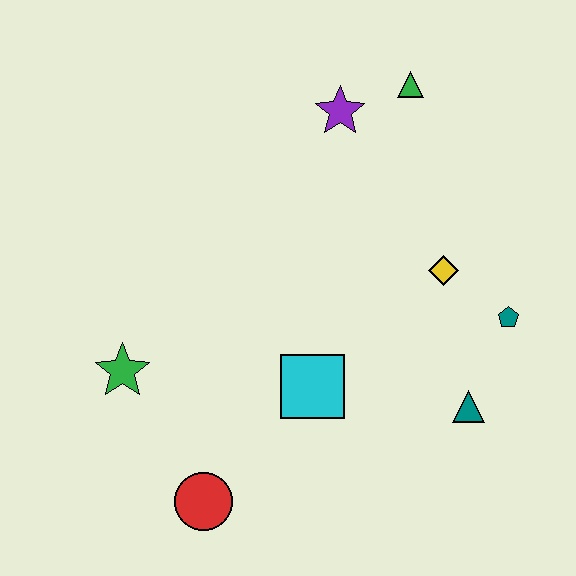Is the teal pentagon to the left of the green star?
No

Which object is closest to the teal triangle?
The teal pentagon is closest to the teal triangle.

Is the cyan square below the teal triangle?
No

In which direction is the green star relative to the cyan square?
The green star is to the left of the cyan square.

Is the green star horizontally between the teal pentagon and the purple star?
No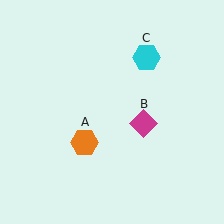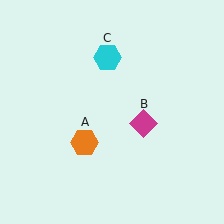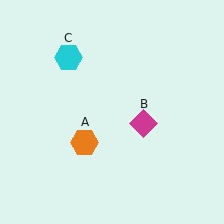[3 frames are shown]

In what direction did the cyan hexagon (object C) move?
The cyan hexagon (object C) moved left.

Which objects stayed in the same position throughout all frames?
Orange hexagon (object A) and magenta diamond (object B) remained stationary.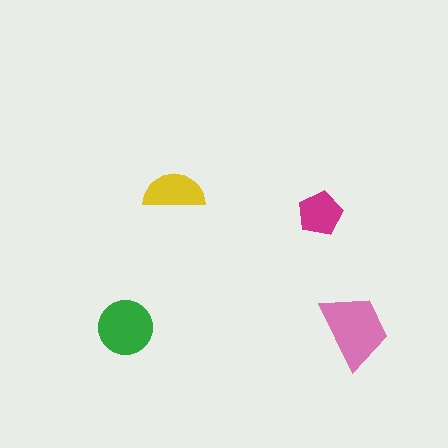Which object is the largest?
The pink trapezoid.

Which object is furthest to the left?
The green circle is leftmost.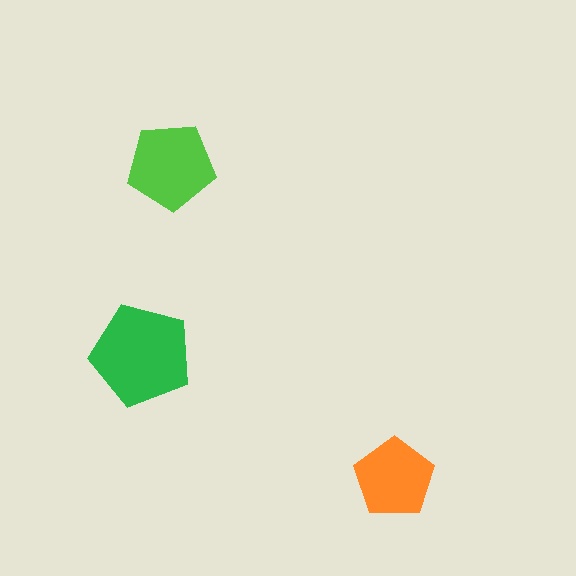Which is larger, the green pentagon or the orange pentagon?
The green one.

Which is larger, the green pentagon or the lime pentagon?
The green one.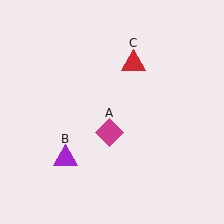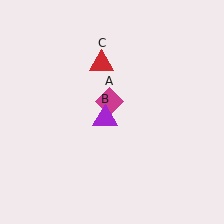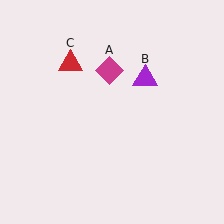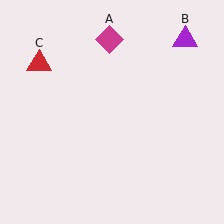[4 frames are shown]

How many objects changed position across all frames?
3 objects changed position: magenta diamond (object A), purple triangle (object B), red triangle (object C).